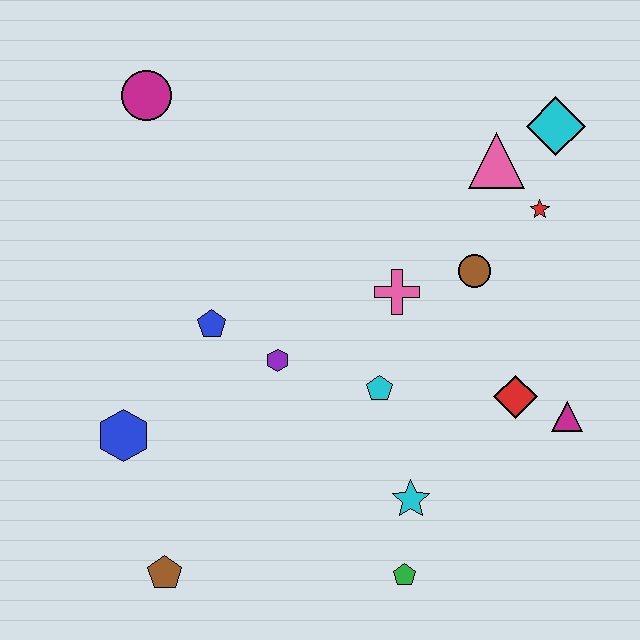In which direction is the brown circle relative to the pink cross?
The brown circle is to the right of the pink cross.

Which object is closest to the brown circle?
The pink cross is closest to the brown circle.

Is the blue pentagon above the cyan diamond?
No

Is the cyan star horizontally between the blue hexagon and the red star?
Yes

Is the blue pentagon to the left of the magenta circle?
No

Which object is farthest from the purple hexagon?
The cyan diamond is farthest from the purple hexagon.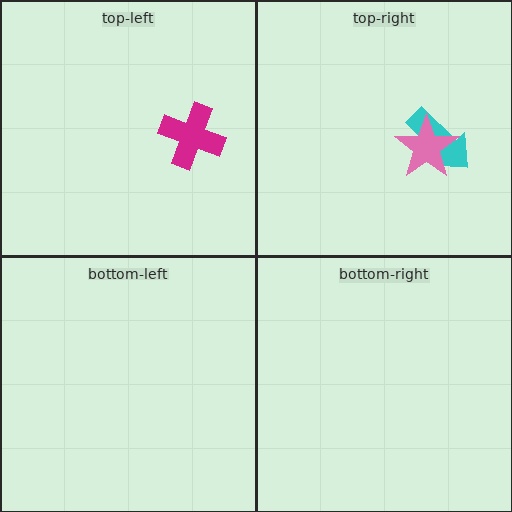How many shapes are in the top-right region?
2.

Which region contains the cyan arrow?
The top-right region.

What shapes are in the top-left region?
The magenta cross.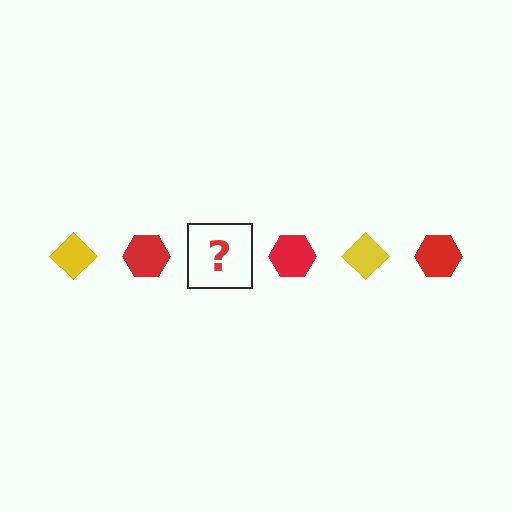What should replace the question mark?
The question mark should be replaced with a yellow diamond.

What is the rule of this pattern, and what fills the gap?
The rule is that the pattern alternates between yellow diamond and red hexagon. The gap should be filled with a yellow diamond.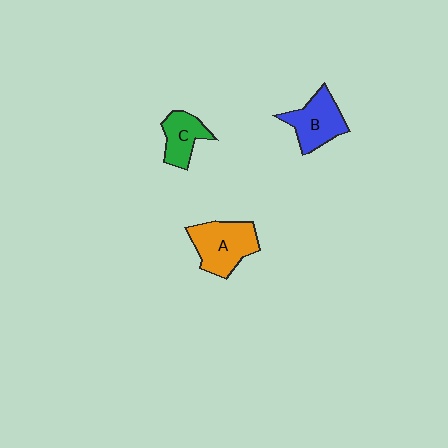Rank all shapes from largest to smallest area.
From largest to smallest: A (orange), B (blue), C (green).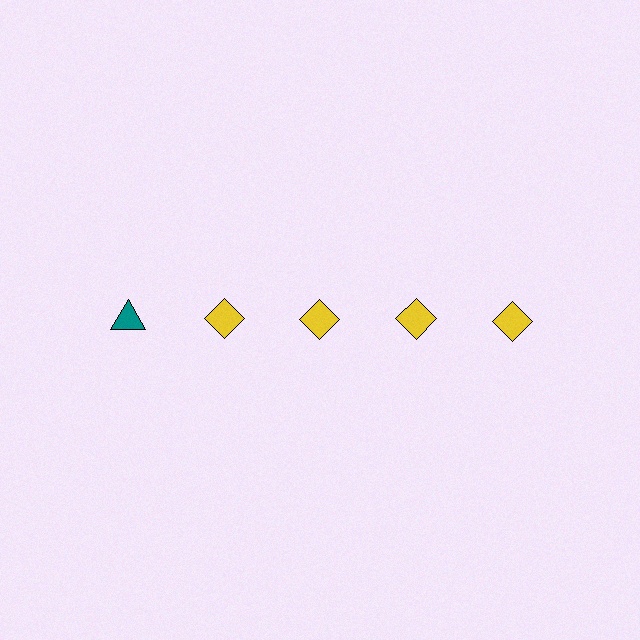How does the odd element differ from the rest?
It differs in both color (teal instead of yellow) and shape (triangle instead of diamond).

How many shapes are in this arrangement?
There are 5 shapes arranged in a grid pattern.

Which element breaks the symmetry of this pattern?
The teal triangle in the top row, leftmost column breaks the symmetry. All other shapes are yellow diamonds.